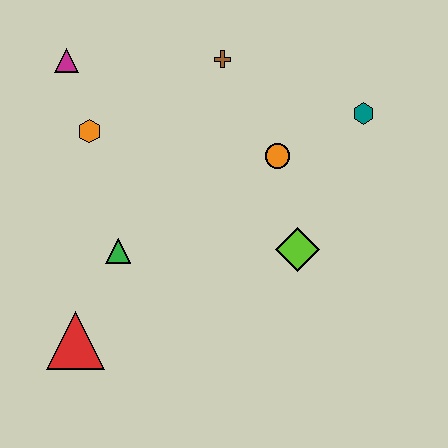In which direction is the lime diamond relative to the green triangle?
The lime diamond is to the right of the green triangle.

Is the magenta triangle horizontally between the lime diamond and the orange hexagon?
No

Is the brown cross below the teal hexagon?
No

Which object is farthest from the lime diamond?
The magenta triangle is farthest from the lime diamond.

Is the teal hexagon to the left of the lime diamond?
No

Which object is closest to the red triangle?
The green triangle is closest to the red triangle.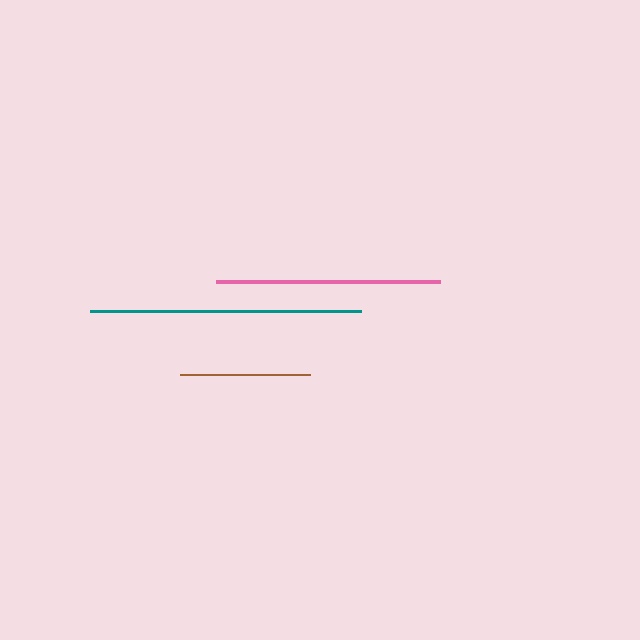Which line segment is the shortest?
The brown line is the shortest at approximately 130 pixels.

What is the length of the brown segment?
The brown segment is approximately 130 pixels long.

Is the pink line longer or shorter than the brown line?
The pink line is longer than the brown line.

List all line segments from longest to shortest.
From longest to shortest: teal, pink, brown.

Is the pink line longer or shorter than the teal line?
The teal line is longer than the pink line.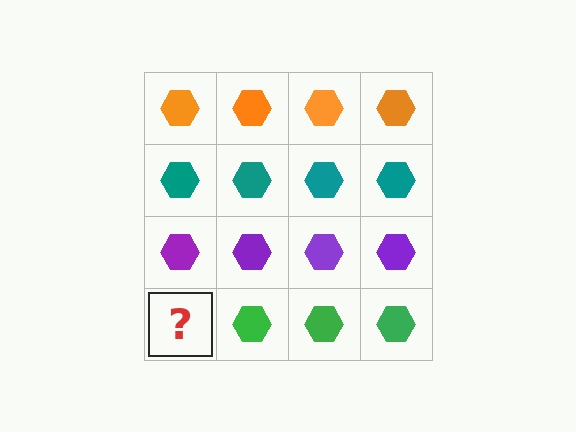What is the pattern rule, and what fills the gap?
The rule is that each row has a consistent color. The gap should be filled with a green hexagon.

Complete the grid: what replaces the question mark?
The question mark should be replaced with a green hexagon.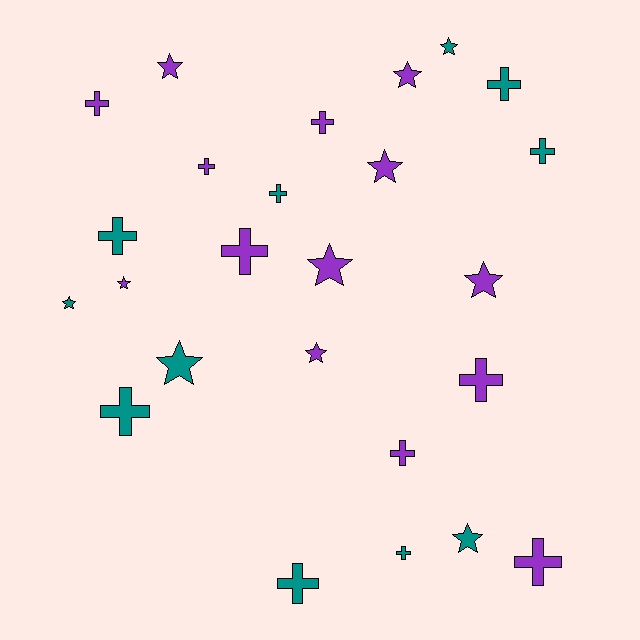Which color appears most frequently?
Purple, with 14 objects.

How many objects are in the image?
There are 25 objects.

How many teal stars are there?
There are 4 teal stars.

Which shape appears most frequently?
Cross, with 14 objects.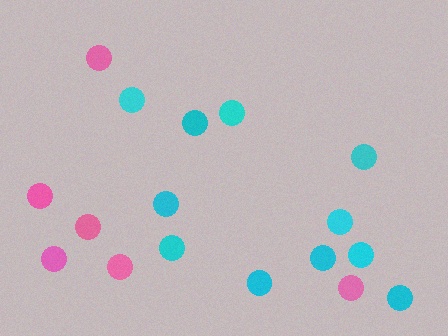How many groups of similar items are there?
There are 2 groups: one group of cyan circles (11) and one group of pink circles (6).